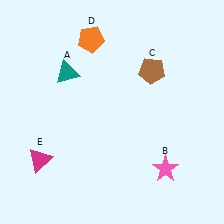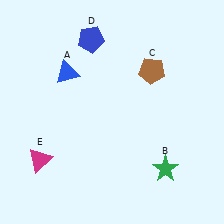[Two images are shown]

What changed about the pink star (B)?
In Image 1, B is pink. In Image 2, it changed to green.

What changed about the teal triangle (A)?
In Image 1, A is teal. In Image 2, it changed to blue.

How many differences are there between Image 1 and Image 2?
There are 3 differences between the two images.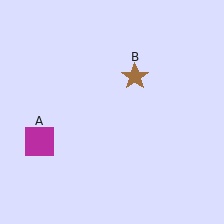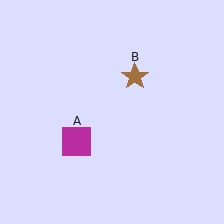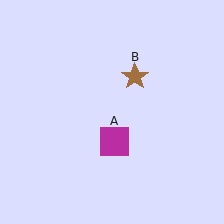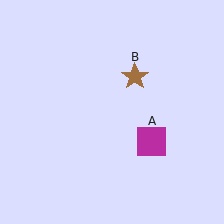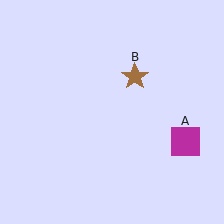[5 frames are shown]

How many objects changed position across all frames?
1 object changed position: magenta square (object A).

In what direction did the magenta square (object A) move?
The magenta square (object A) moved right.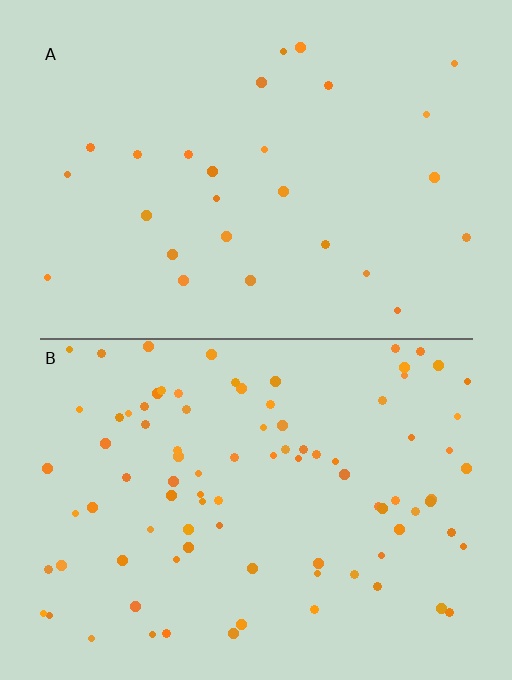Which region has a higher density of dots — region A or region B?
B (the bottom).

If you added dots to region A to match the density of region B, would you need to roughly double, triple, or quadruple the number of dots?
Approximately triple.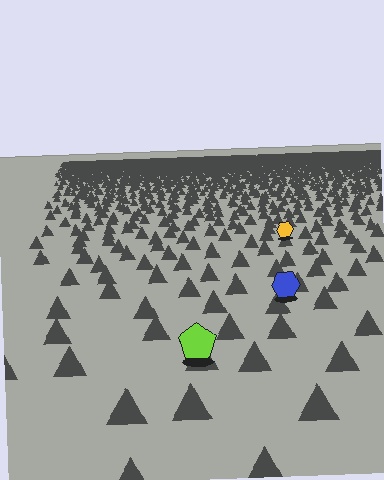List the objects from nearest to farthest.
From nearest to farthest: the lime pentagon, the blue hexagon, the yellow hexagon.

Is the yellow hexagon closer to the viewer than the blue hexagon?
No. The blue hexagon is closer — you can tell from the texture gradient: the ground texture is coarser near it.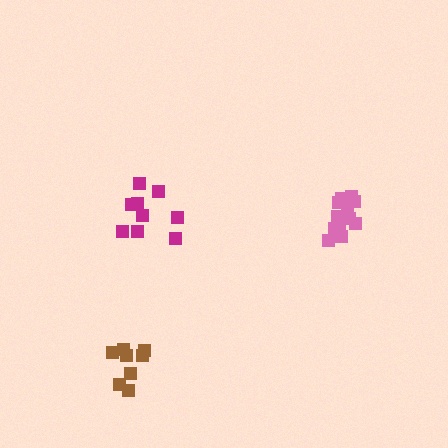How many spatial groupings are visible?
There are 3 spatial groupings.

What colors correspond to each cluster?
The clusters are colored: magenta, pink, brown.